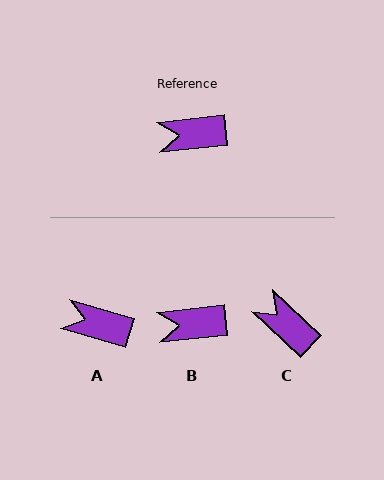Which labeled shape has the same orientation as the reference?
B.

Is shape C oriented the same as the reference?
No, it is off by about 50 degrees.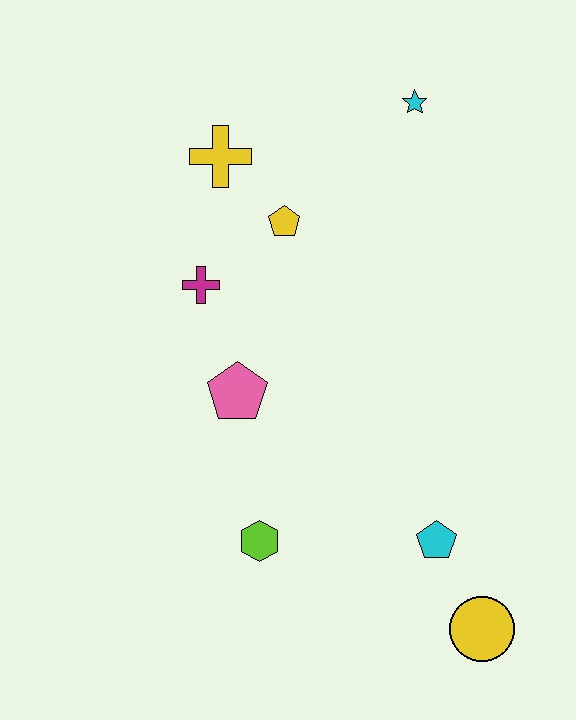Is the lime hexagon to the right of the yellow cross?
Yes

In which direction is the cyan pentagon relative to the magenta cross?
The cyan pentagon is below the magenta cross.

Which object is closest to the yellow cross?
The yellow pentagon is closest to the yellow cross.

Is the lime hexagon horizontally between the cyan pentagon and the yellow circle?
No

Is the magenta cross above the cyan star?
No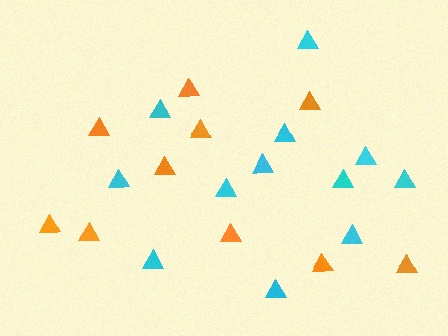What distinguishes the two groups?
There are 2 groups: one group of orange triangles (10) and one group of cyan triangles (12).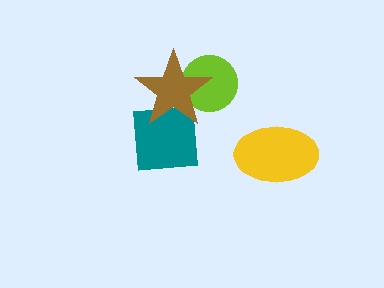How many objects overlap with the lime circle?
1 object overlaps with the lime circle.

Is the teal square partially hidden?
Yes, it is partially covered by another shape.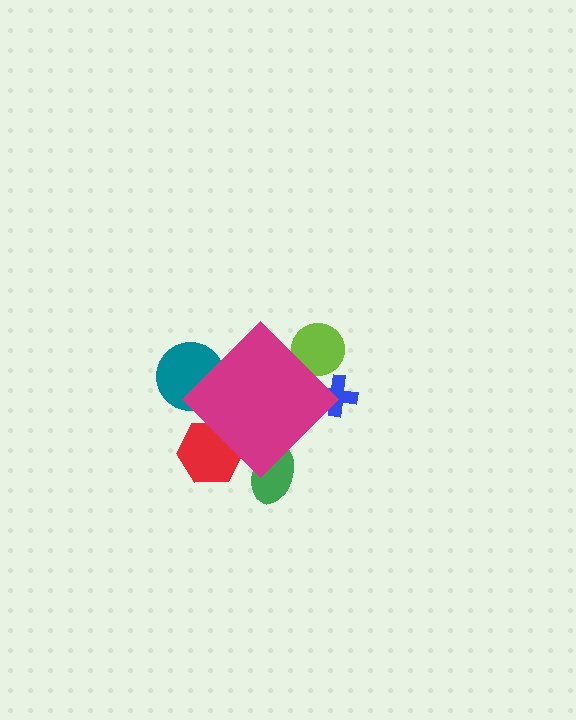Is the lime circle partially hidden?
Yes, the lime circle is partially hidden behind the magenta diamond.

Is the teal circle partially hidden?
Yes, the teal circle is partially hidden behind the magenta diamond.